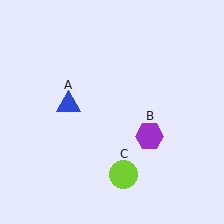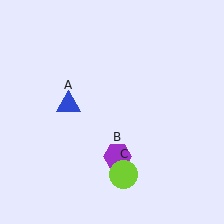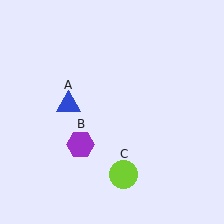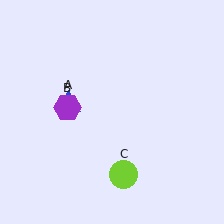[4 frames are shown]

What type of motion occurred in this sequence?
The purple hexagon (object B) rotated clockwise around the center of the scene.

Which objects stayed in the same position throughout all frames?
Blue triangle (object A) and lime circle (object C) remained stationary.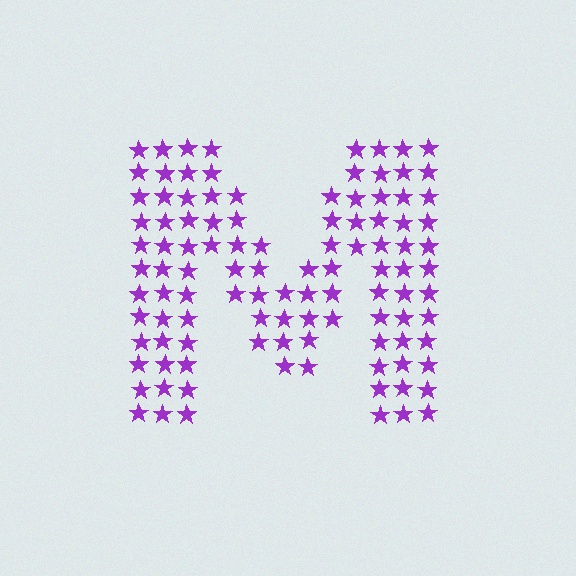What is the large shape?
The large shape is the letter M.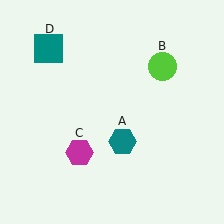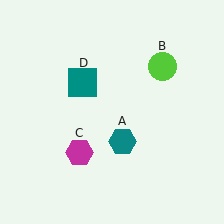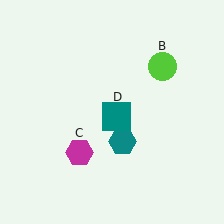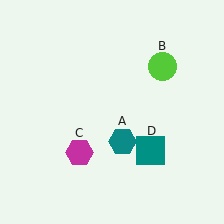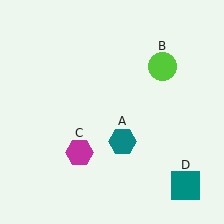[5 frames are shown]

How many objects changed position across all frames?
1 object changed position: teal square (object D).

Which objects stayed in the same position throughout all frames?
Teal hexagon (object A) and lime circle (object B) and magenta hexagon (object C) remained stationary.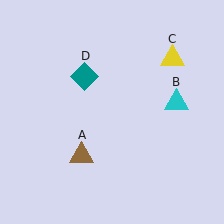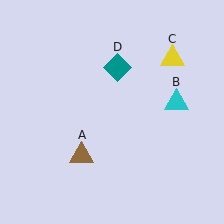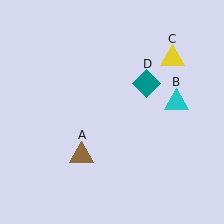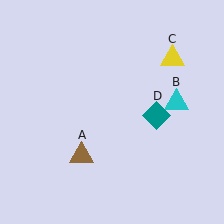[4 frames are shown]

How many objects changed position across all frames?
1 object changed position: teal diamond (object D).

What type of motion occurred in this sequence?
The teal diamond (object D) rotated clockwise around the center of the scene.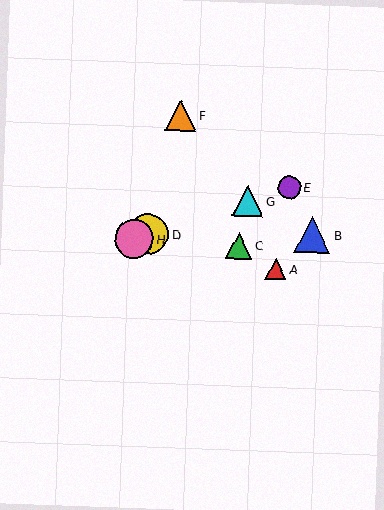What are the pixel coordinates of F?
Object F is at (181, 116).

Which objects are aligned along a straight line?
Objects D, E, G, H are aligned along a straight line.